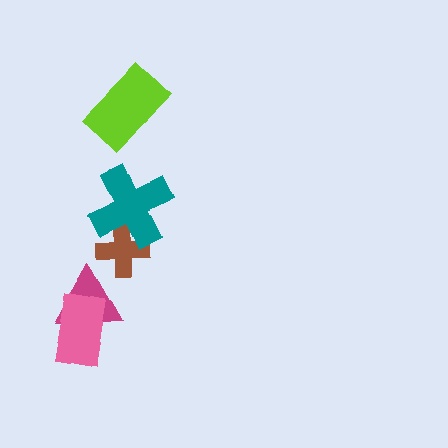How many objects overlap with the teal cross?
1 object overlaps with the teal cross.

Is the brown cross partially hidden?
Yes, it is partially covered by another shape.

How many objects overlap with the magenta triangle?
1 object overlaps with the magenta triangle.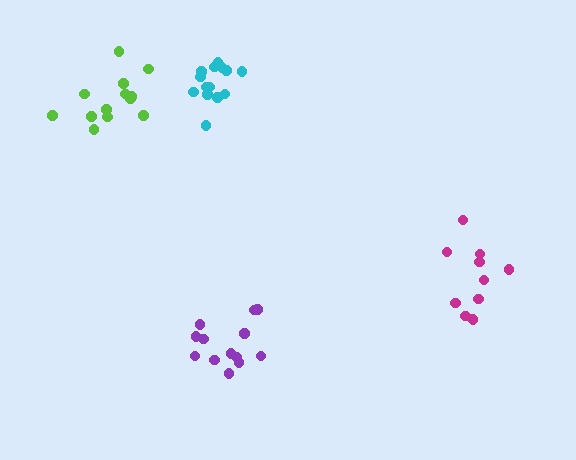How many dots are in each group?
Group 1: 14 dots, Group 2: 13 dots, Group 3: 10 dots, Group 4: 13 dots (50 total).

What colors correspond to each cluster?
The clusters are colored: cyan, purple, magenta, lime.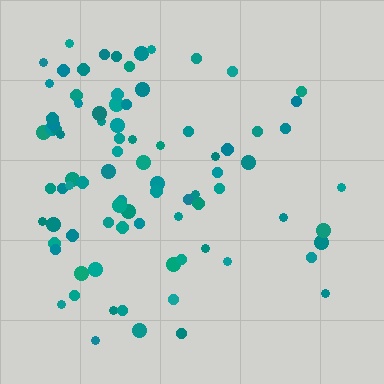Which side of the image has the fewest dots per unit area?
The right.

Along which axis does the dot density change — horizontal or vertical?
Horizontal.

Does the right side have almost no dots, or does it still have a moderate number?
Still a moderate number, just noticeably fewer than the left.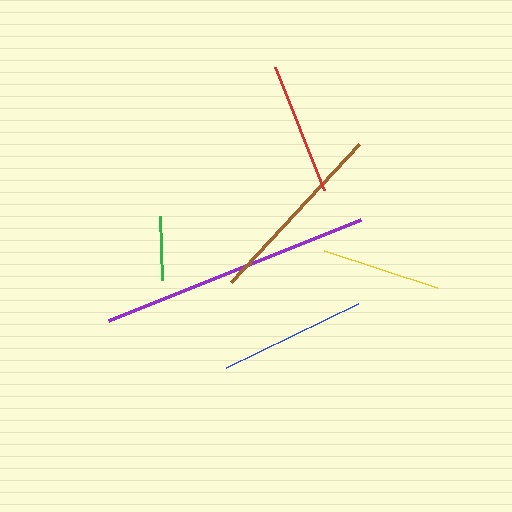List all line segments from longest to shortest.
From longest to shortest: purple, brown, blue, red, yellow, green.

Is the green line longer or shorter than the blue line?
The blue line is longer than the green line.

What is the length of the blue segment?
The blue segment is approximately 147 pixels long.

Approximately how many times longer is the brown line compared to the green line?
The brown line is approximately 3.0 times the length of the green line.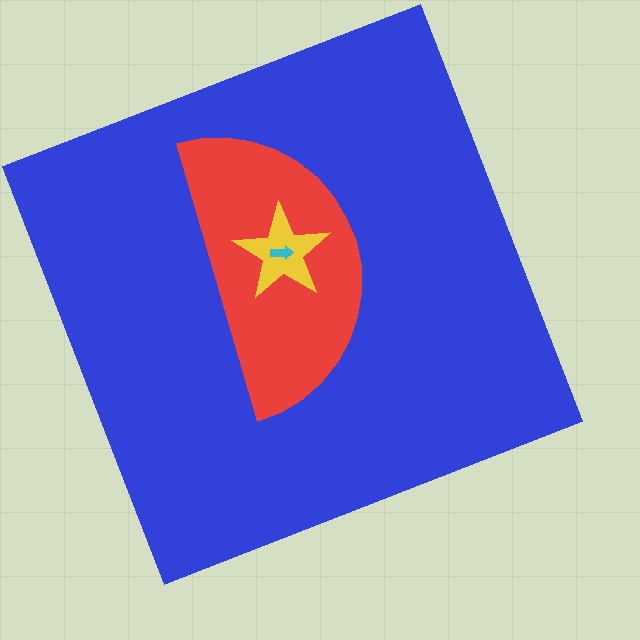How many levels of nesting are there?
4.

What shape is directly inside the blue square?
The red semicircle.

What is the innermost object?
The cyan arrow.